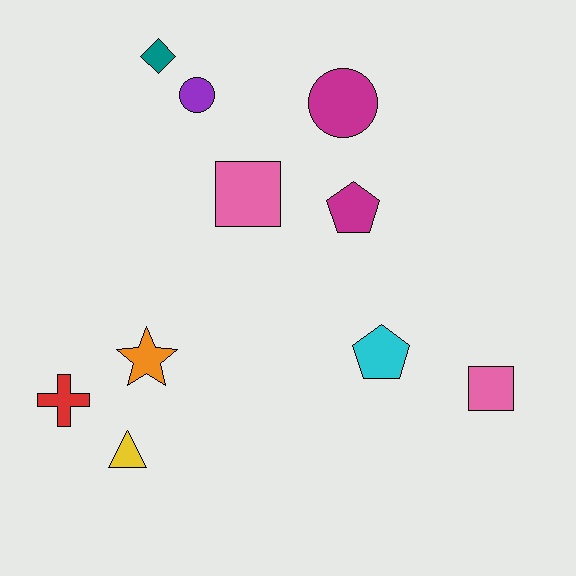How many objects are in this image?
There are 10 objects.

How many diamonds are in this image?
There is 1 diamond.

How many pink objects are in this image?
There are 2 pink objects.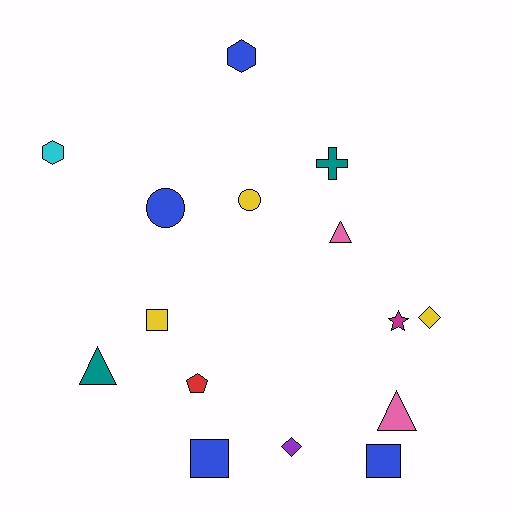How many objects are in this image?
There are 15 objects.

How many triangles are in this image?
There are 3 triangles.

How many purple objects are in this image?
There is 1 purple object.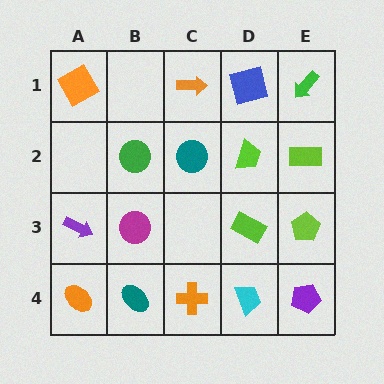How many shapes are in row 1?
4 shapes.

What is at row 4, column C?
An orange cross.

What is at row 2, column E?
A lime rectangle.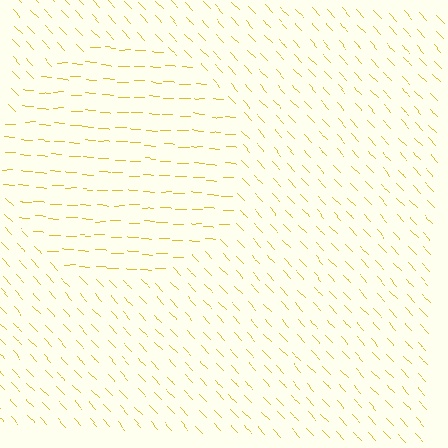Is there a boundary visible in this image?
Yes, there is a texture boundary formed by a change in line orientation.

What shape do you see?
I see a circle.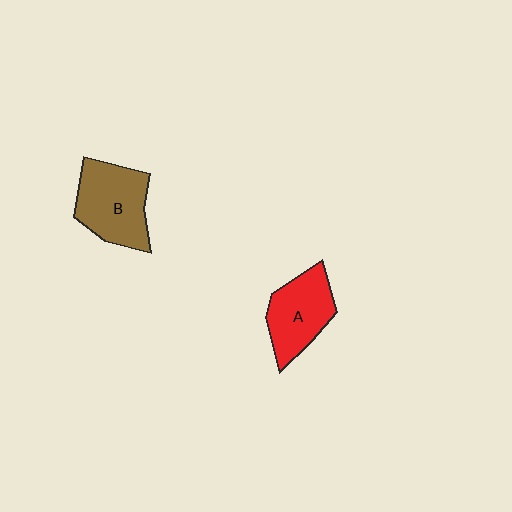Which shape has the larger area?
Shape B (brown).